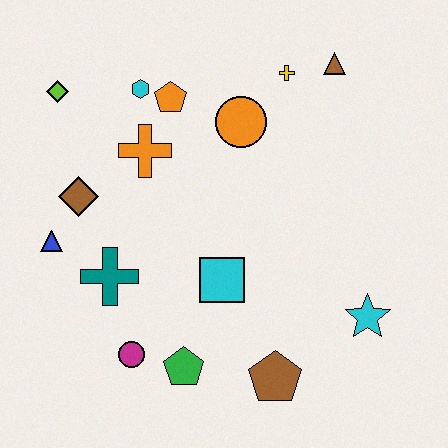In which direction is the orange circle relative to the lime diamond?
The orange circle is to the right of the lime diamond.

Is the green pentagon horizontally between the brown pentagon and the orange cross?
Yes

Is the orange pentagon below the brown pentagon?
No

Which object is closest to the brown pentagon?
The green pentagon is closest to the brown pentagon.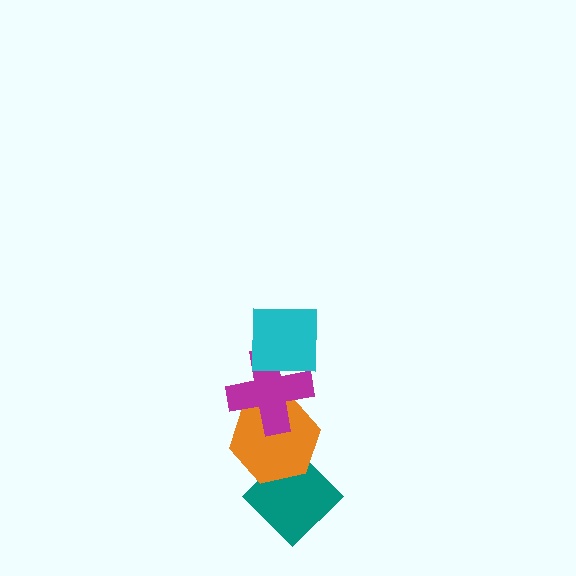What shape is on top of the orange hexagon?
The magenta cross is on top of the orange hexagon.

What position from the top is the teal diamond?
The teal diamond is 4th from the top.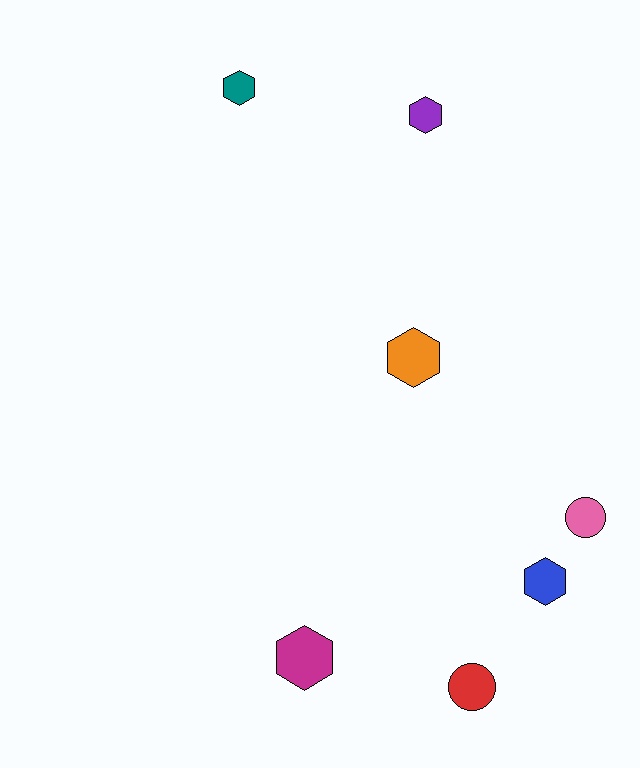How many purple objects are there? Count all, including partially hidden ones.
There is 1 purple object.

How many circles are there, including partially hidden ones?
There are 2 circles.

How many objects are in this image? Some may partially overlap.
There are 7 objects.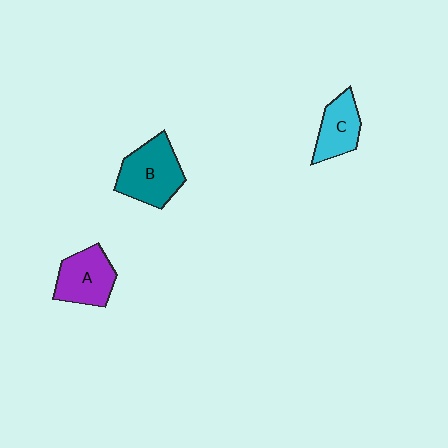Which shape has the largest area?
Shape B (teal).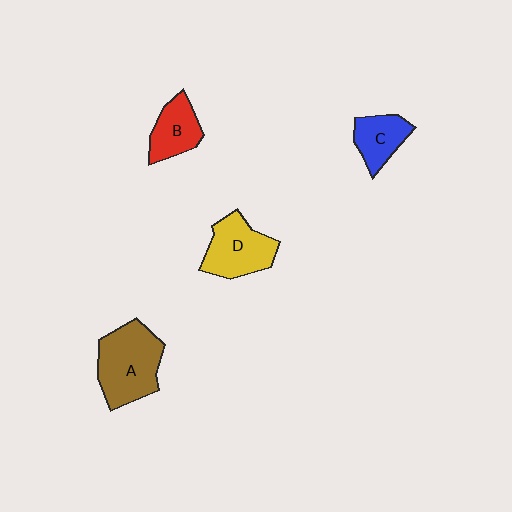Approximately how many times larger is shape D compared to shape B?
Approximately 1.4 times.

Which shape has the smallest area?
Shape C (blue).